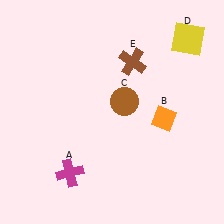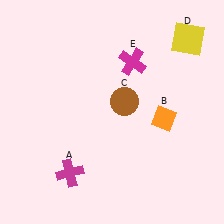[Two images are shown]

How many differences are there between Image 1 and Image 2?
There is 1 difference between the two images.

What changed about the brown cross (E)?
In Image 1, E is brown. In Image 2, it changed to magenta.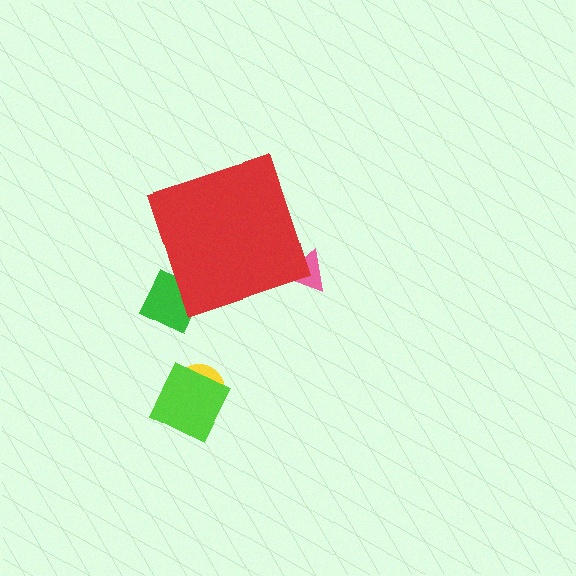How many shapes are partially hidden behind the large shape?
2 shapes are partially hidden.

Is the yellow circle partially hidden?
No, the yellow circle is fully visible.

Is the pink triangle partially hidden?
Yes, the pink triangle is partially hidden behind the red diamond.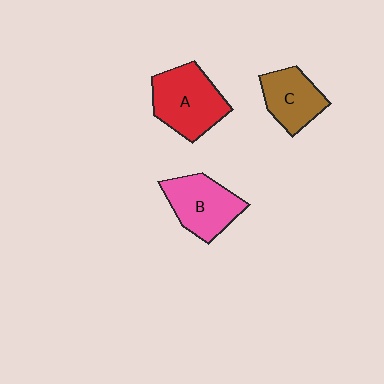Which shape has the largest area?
Shape A (red).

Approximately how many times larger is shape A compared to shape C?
Approximately 1.4 times.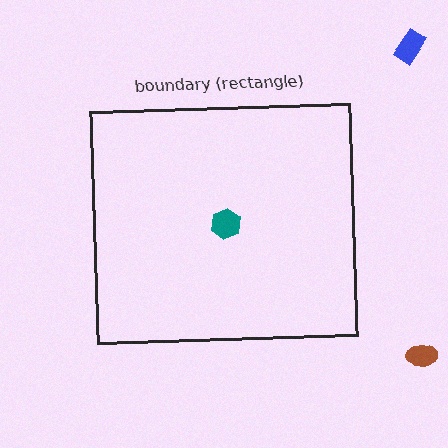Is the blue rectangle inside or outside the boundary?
Outside.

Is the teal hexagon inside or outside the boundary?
Inside.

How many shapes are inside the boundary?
1 inside, 2 outside.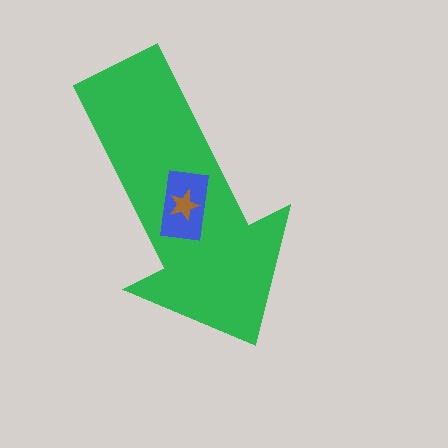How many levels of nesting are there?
3.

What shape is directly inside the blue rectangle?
The brown star.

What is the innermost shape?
The brown star.